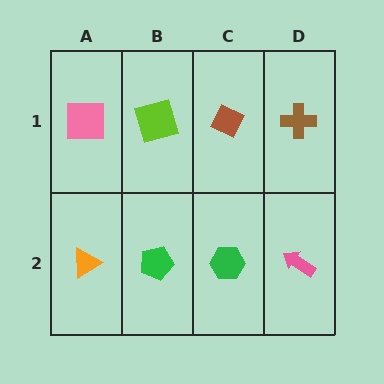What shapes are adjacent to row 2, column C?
A brown diamond (row 1, column C), a green pentagon (row 2, column B), a pink arrow (row 2, column D).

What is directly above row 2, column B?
A lime square.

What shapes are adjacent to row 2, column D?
A brown cross (row 1, column D), a green hexagon (row 2, column C).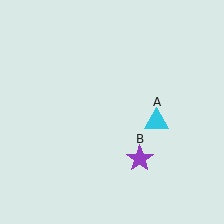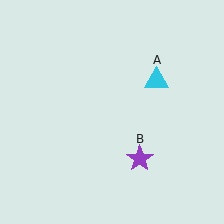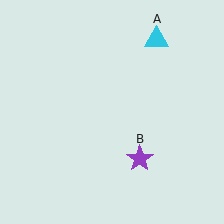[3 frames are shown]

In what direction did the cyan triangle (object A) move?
The cyan triangle (object A) moved up.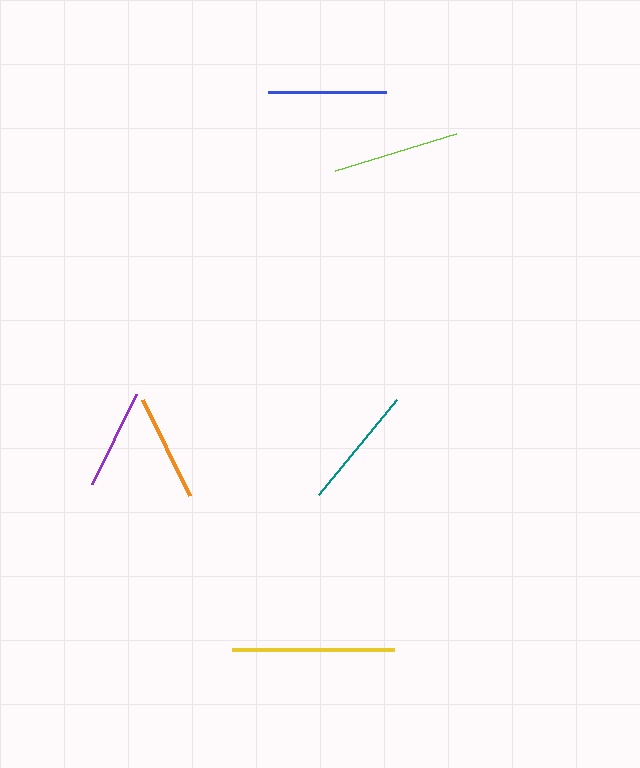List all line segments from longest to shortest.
From longest to shortest: yellow, lime, teal, blue, orange, purple.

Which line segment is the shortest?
The purple line is the shortest at approximately 100 pixels.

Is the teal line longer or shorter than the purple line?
The teal line is longer than the purple line.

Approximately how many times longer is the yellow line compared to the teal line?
The yellow line is approximately 1.3 times the length of the teal line.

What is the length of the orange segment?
The orange segment is approximately 107 pixels long.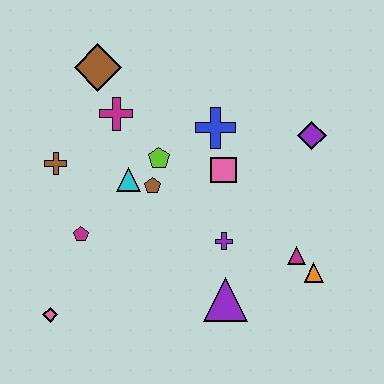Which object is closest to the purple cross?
The purple triangle is closest to the purple cross.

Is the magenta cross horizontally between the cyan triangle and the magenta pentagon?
Yes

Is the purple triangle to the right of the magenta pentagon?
Yes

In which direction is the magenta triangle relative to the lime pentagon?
The magenta triangle is to the right of the lime pentagon.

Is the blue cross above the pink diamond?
Yes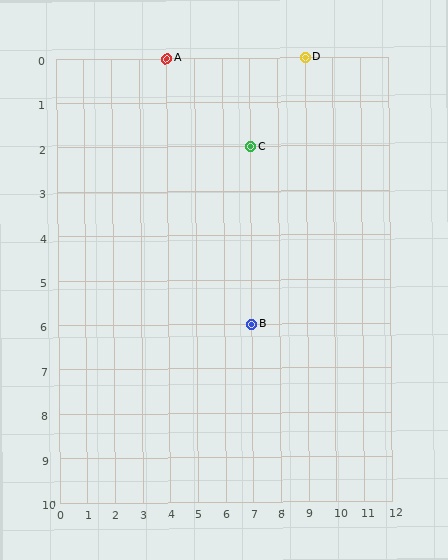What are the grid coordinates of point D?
Point D is at grid coordinates (9, 0).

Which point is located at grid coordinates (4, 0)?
Point A is at (4, 0).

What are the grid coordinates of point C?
Point C is at grid coordinates (7, 2).